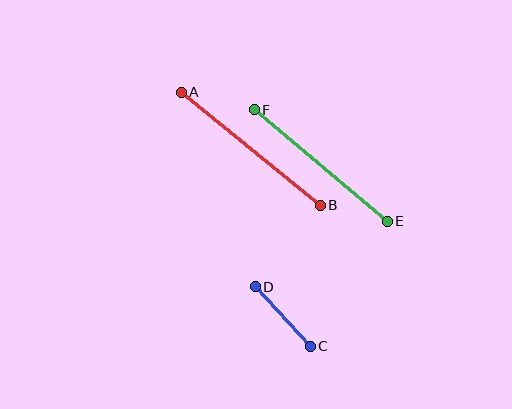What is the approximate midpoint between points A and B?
The midpoint is at approximately (251, 149) pixels.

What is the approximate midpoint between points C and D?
The midpoint is at approximately (283, 317) pixels.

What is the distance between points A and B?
The distance is approximately 179 pixels.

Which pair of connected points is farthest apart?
Points A and B are farthest apart.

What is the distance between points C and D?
The distance is approximately 81 pixels.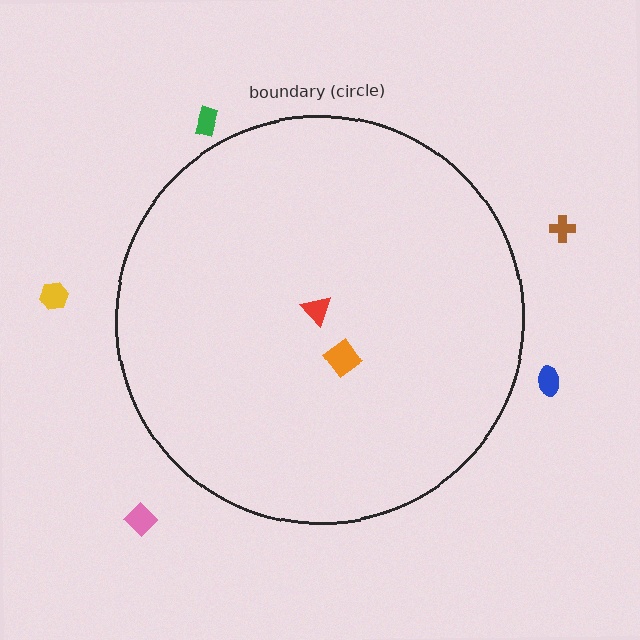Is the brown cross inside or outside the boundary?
Outside.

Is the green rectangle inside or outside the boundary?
Outside.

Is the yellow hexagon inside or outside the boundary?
Outside.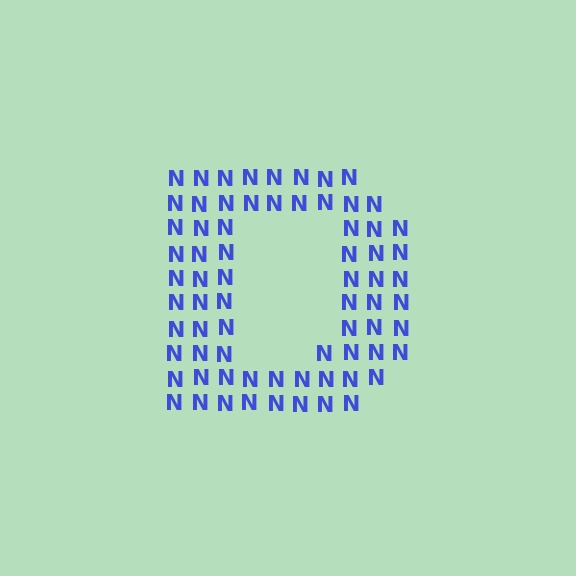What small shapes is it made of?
It is made of small letter N's.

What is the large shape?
The large shape is the letter D.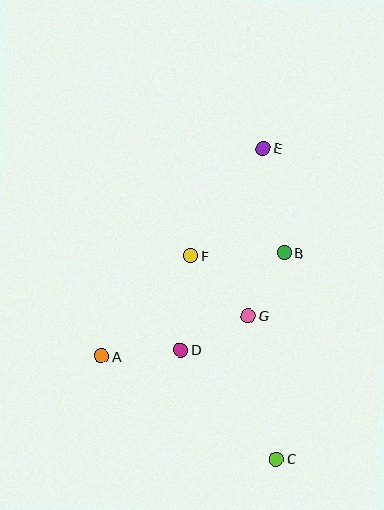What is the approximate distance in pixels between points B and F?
The distance between B and F is approximately 94 pixels.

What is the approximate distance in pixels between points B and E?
The distance between B and E is approximately 107 pixels.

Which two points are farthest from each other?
Points C and E are farthest from each other.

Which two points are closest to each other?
Points B and G are closest to each other.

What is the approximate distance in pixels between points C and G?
The distance between C and G is approximately 146 pixels.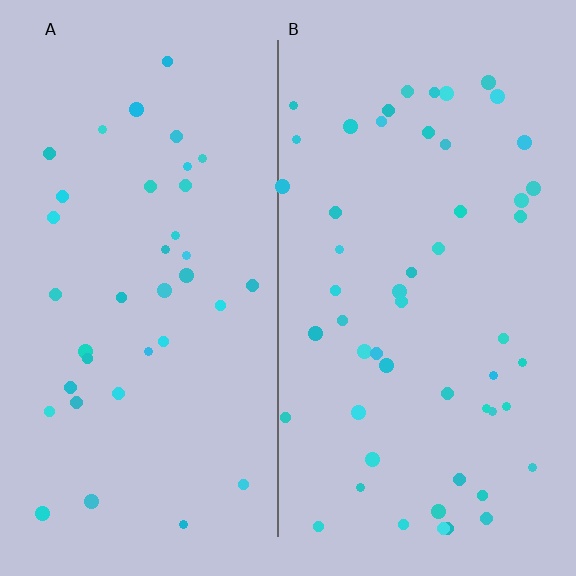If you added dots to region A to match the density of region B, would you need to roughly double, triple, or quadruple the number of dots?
Approximately double.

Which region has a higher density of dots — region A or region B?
B (the right).